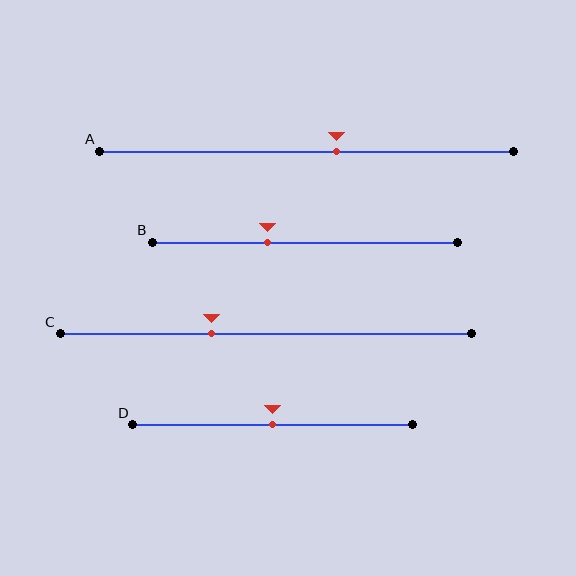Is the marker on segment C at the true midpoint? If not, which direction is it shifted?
No, the marker on segment C is shifted to the left by about 13% of the segment length.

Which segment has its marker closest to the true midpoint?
Segment D has its marker closest to the true midpoint.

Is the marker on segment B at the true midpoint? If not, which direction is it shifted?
No, the marker on segment B is shifted to the left by about 12% of the segment length.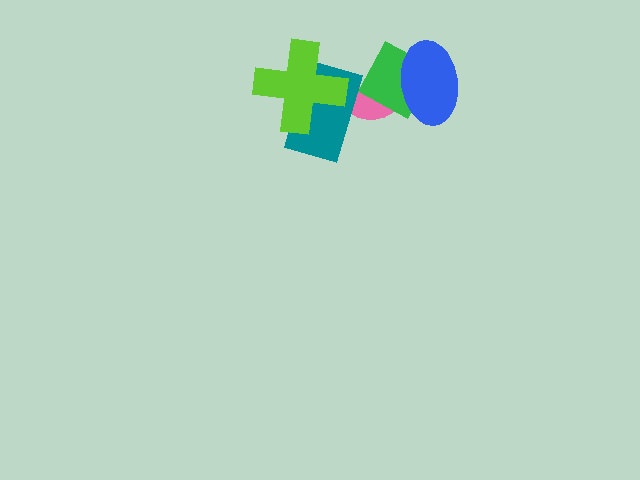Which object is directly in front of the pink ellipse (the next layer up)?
The green diamond is directly in front of the pink ellipse.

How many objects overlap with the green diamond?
2 objects overlap with the green diamond.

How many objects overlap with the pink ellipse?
3 objects overlap with the pink ellipse.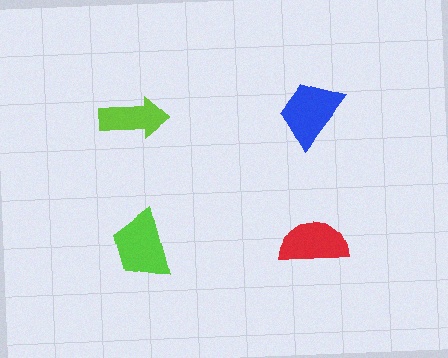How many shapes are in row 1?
2 shapes.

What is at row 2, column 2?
A red semicircle.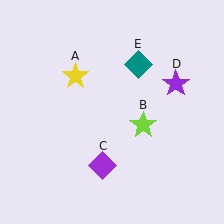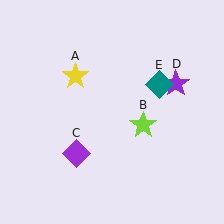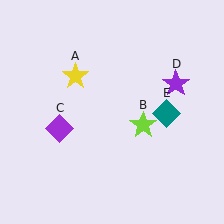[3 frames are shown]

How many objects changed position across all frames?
2 objects changed position: purple diamond (object C), teal diamond (object E).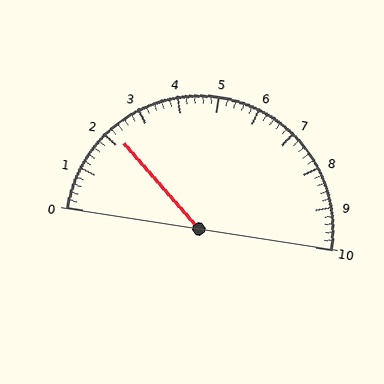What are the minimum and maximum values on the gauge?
The gauge ranges from 0 to 10.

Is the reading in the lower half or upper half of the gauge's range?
The reading is in the lower half of the range (0 to 10).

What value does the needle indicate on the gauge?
The needle indicates approximately 2.2.